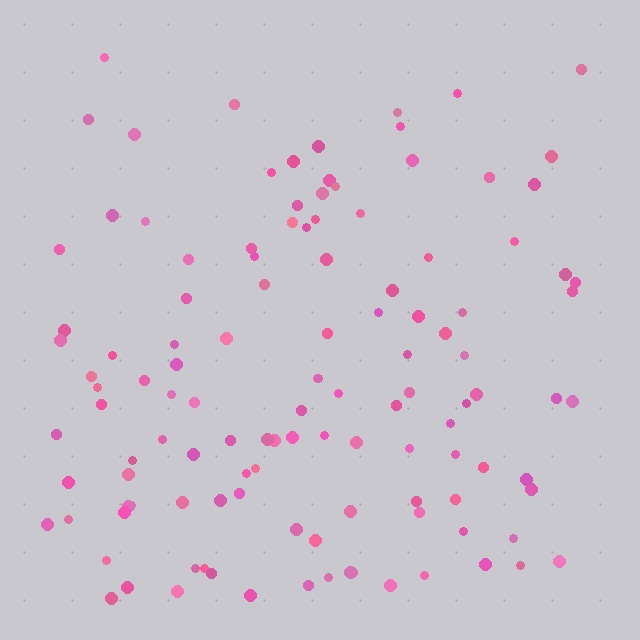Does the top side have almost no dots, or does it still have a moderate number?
Still a moderate number, just noticeably fewer than the bottom.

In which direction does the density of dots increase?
From top to bottom, with the bottom side densest.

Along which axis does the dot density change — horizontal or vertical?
Vertical.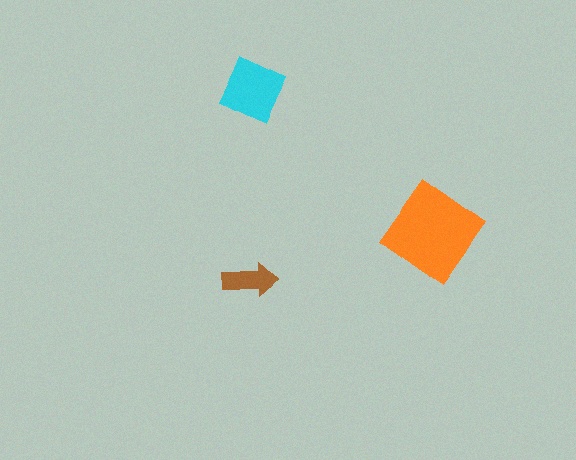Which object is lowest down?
The brown arrow is bottommost.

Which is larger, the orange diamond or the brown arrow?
The orange diamond.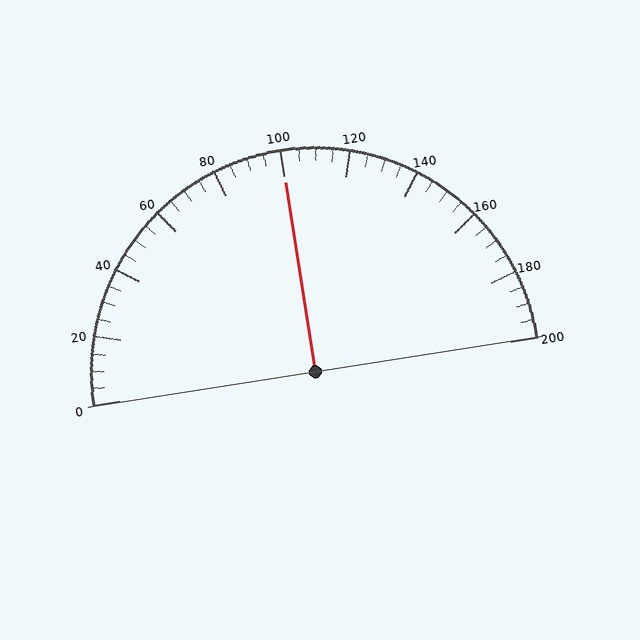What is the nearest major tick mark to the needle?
The nearest major tick mark is 100.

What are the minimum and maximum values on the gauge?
The gauge ranges from 0 to 200.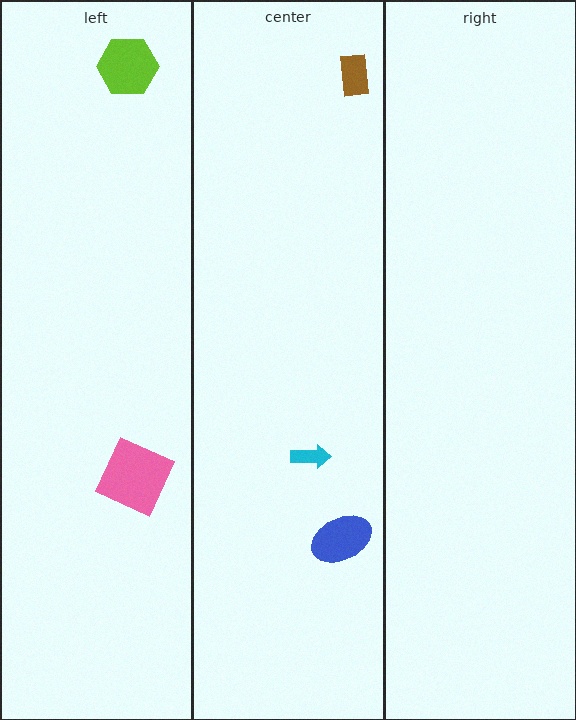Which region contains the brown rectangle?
The center region.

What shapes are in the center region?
The brown rectangle, the cyan arrow, the blue ellipse.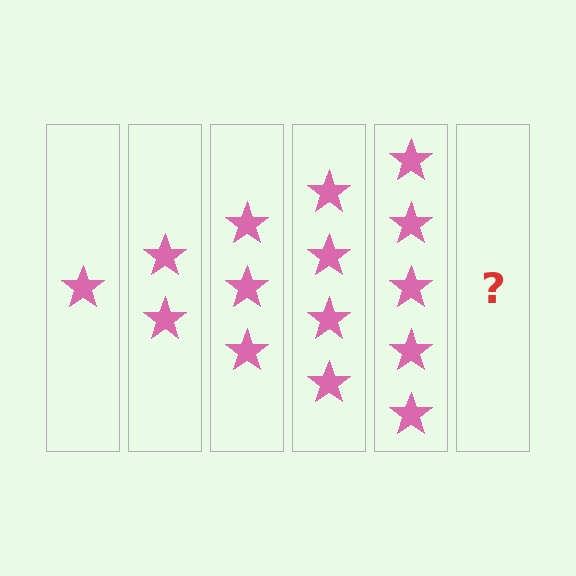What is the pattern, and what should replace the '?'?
The pattern is that each step adds one more star. The '?' should be 6 stars.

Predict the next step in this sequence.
The next step is 6 stars.